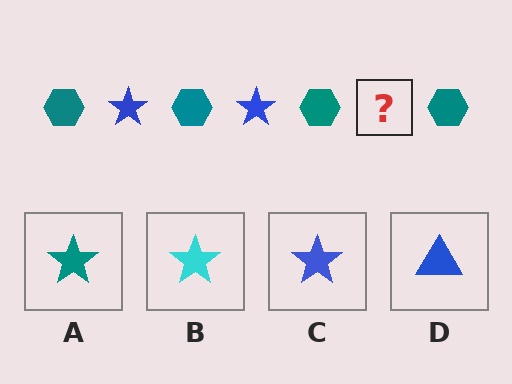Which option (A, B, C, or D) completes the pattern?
C.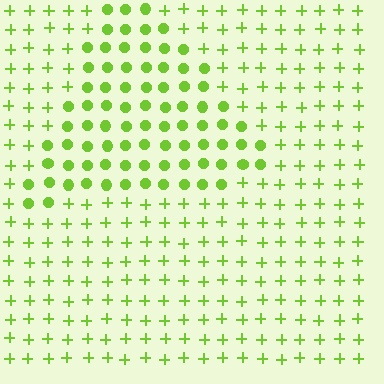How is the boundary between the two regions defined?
The boundary is defined by a change in element shape: circles inside vs. plus signs outside. All elements share the same color and spacing.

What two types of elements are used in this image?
The image uses circles inside the triangle region and plus signs outside it.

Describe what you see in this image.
The image is filled with small lime elements arranged in a uniform grid. A triangle-shaped region contains circles, while the surrounding area contains plus signs. The boundary is defined purely by the change in element shape.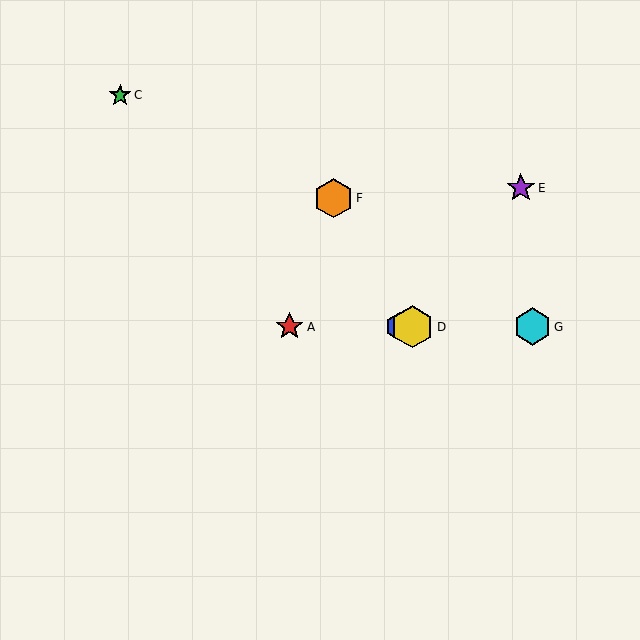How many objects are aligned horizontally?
4 objects (A, B, D, G) are aligned horizontally.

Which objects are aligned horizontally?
Objects A, B, D, G are aligned horizontally.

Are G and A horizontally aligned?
Yes, both are at y≈327.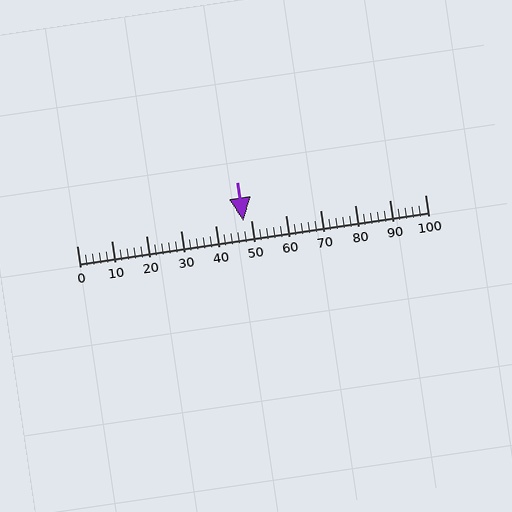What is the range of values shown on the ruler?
The ruler shows values from 0 to 100.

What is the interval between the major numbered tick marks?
The major tick marks are spaced 10 units apart.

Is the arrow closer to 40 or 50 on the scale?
The arrow is closer to 50.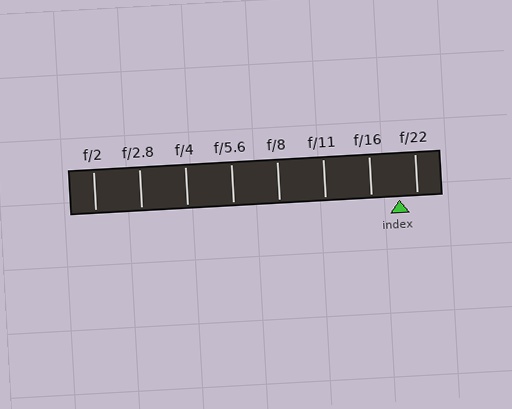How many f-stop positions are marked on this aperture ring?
There are 8 f-stop positions marked.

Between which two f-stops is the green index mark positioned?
The index mark is between f/16 and f/22.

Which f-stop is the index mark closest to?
The index mark is closest to f/22.